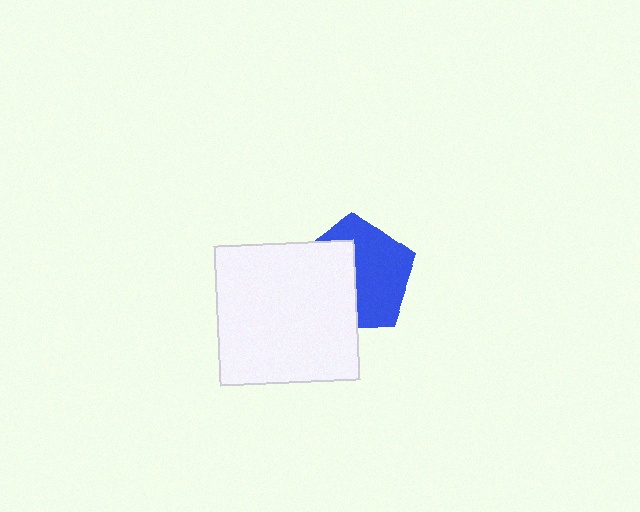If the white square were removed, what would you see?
You would see the complete blue pentagon.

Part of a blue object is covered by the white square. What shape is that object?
It is a pentagon.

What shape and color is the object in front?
The object in front is a white square.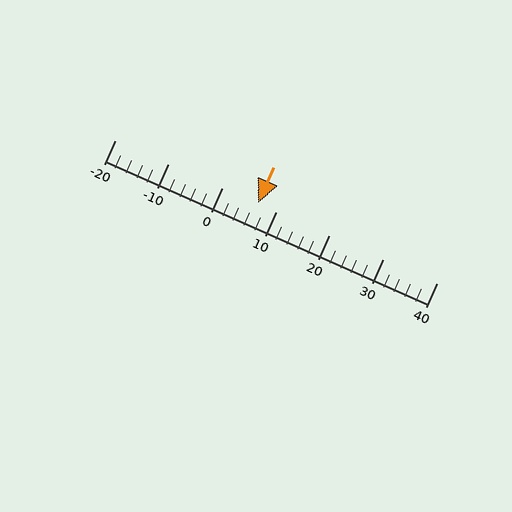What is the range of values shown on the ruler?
The ruler shows values from -20 to 40.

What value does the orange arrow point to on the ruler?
The orange arrow points to approximately 7.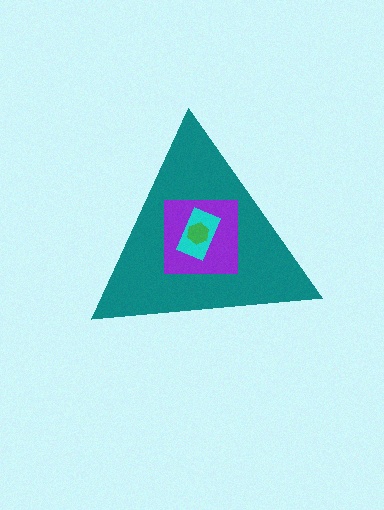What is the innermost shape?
The green hexagon.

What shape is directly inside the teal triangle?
The purple square.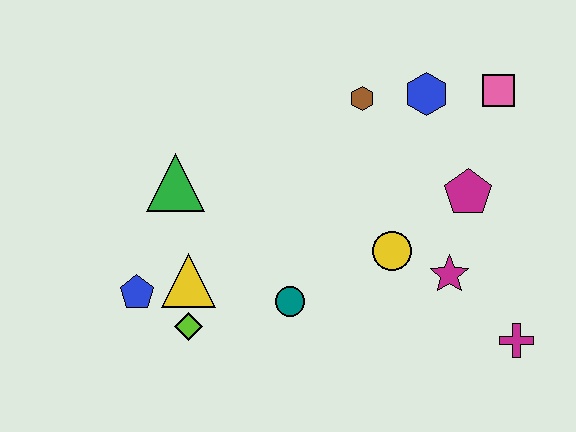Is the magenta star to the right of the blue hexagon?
Yes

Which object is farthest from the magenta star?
The blue pentagon is farthest from the magenta star.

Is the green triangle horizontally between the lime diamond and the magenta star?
No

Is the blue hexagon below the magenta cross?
No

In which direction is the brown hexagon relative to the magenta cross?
The brown hexagon is above the magenta cross.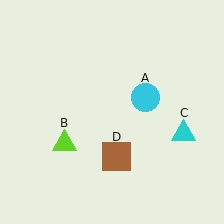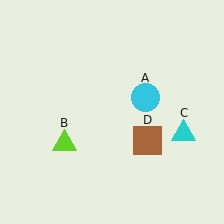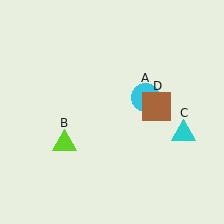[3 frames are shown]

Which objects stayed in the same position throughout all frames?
Cyan circle (object A) and lime triangle (object B) and cyan triangle (object C) remained stationary.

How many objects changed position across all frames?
1 object changed position: brown square (object D).